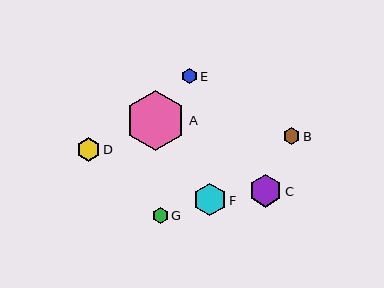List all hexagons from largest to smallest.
From largest to smallest: A, F, C, D, B, G, E.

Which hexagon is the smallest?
Hexagon E is the smallest with a size of approximately 16 pixels.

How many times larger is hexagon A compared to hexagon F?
Hexagon A is approximately 1.8 times the size of hexagon F.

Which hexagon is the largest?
Hexagon A is the largest with a size of approximately 60 pixels.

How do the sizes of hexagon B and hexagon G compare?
Hexagon B and hexagon G are approximately the same size.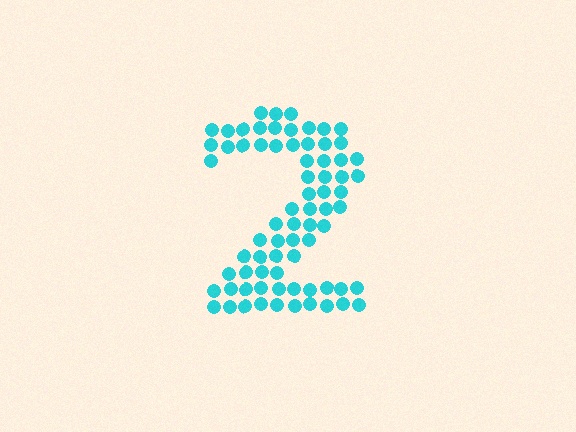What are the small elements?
The small elements are circles.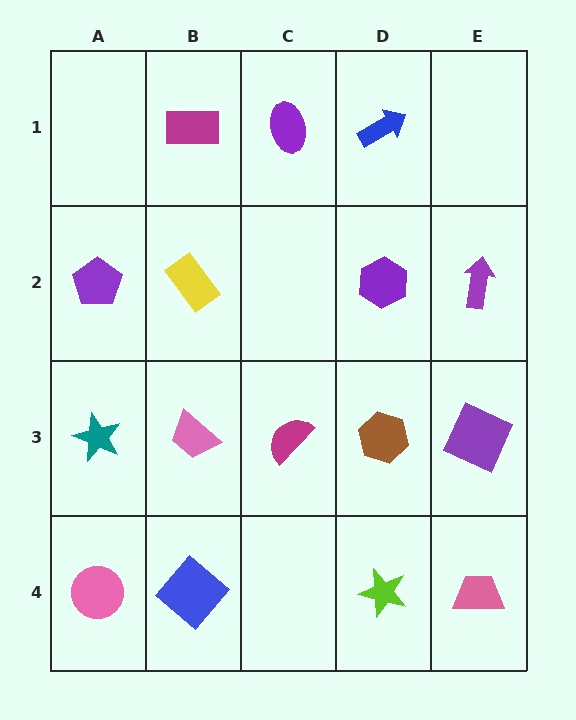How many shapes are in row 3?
5 shapes.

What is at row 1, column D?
A blue arrow.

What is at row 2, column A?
A purple pentagon.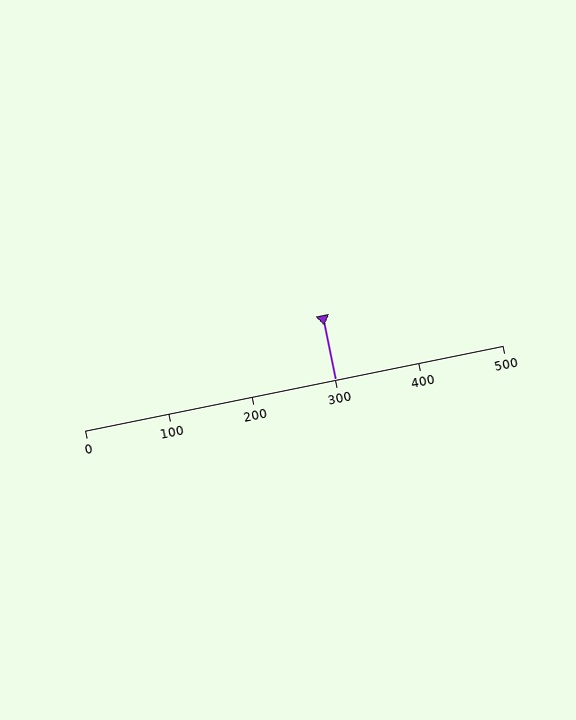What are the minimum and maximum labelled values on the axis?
The axis runs from 0 to 500.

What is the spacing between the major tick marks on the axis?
The major ticks are spaced 100 apart.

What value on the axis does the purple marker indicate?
The marker indicates approximately 300.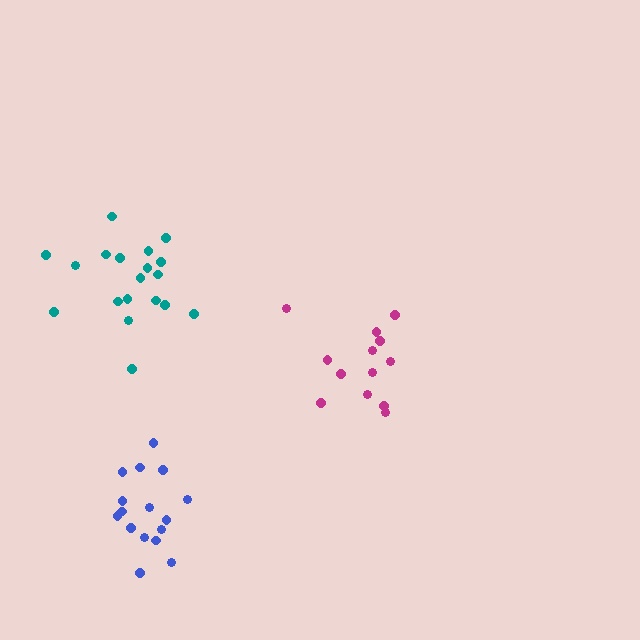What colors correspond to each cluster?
The clusters are colored: teal, magenta, blue.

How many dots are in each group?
Group 1: 19 dots, Group 2: 14 dots, Group 3: 16 dots (49 total).